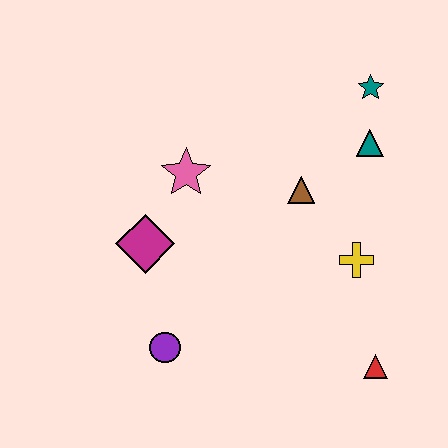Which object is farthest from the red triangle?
The teal star is farthest from the red triangle.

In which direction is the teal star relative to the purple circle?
The teal star is above the purple circle.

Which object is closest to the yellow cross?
The brown triangle is closest to the yellow cross.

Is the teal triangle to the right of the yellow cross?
Yes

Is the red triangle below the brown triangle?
Yes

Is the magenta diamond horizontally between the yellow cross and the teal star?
No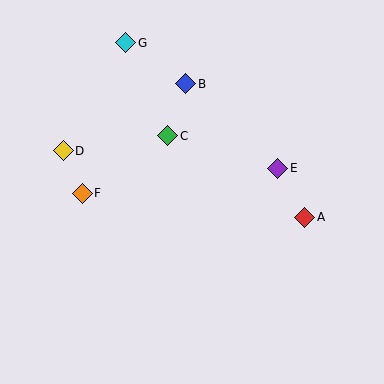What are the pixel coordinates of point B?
Point B is at (186, 84).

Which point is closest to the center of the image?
Point C at (168, 136) is closest to the center.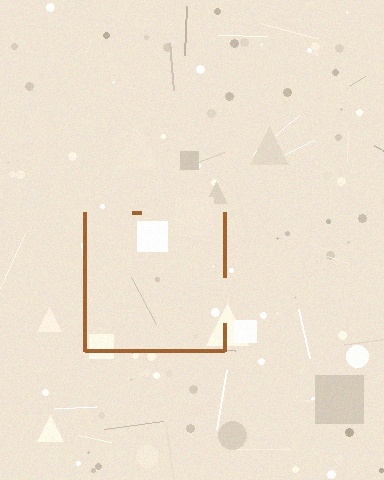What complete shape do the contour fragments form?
The contour fragments form a square.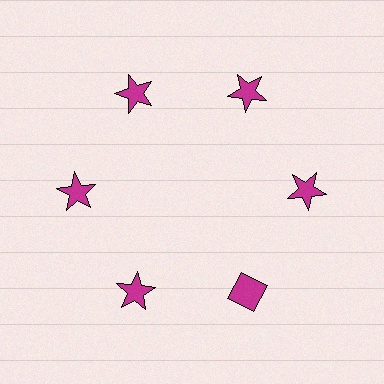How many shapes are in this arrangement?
There are 6 shapes arranged in a ring pattern.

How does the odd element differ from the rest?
It has a different shape: diamond instead of star.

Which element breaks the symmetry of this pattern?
The magenta diamond at roughly the 5 o'clock position breaks the symmetry. All other shapes are magenta stars.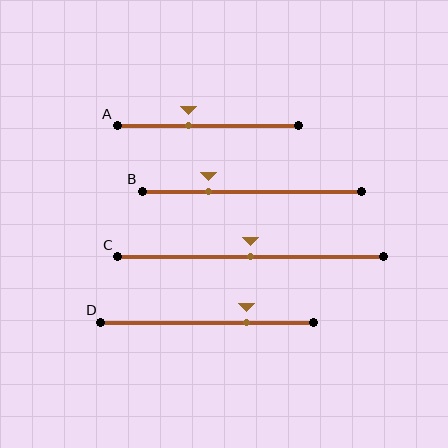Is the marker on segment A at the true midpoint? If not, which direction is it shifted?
No, the marker on segment A is shifted to the left by about 11% of the segment length.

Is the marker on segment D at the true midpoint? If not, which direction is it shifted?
No, the marker on segment D is shifted to the right by about 19% of the segment length.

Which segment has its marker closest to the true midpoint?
Segment C has its marker closest to the true midpoint.